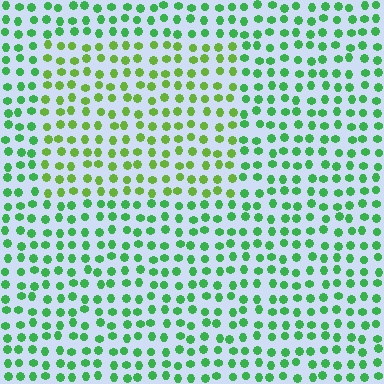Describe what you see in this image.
The image is filled with small green elements in a uniform arrangement. A rectangle-shaped region is visible where the elements are tinted to a slightly different hue, forming a subtle color boundary.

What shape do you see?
I see a rectangle.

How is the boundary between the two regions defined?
The boundary is defined purely by a slight shift in hue (about 32 degrees). Spacing, size, and orientation are identical on both sides.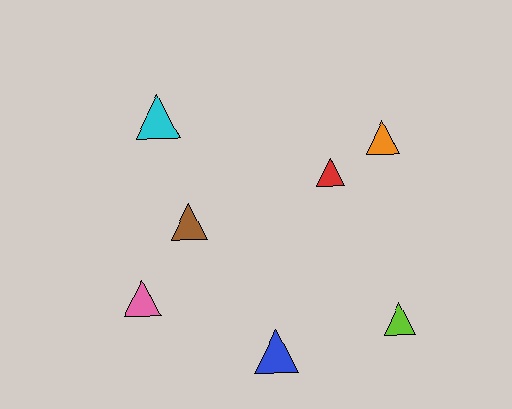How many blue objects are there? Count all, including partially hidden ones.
There is 1 blue object.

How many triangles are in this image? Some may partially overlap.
There are 7 triangles.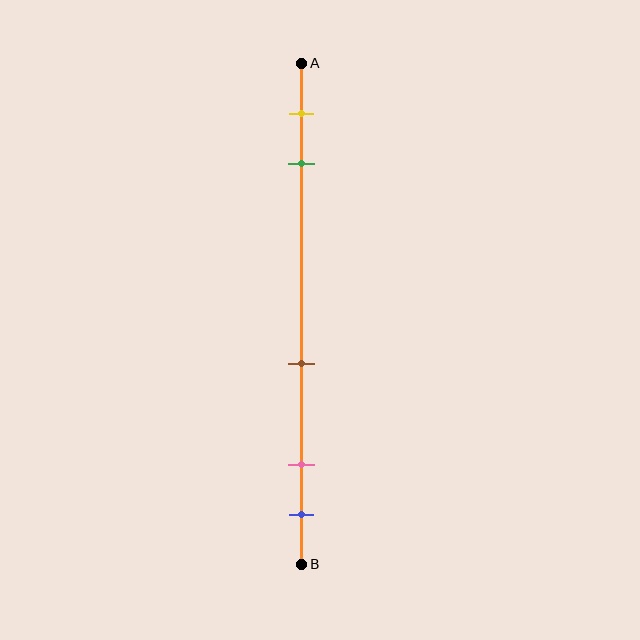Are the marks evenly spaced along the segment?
No, the marks are not evenly spaced.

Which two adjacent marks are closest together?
The pink and blue marks are the closest adjacent pair.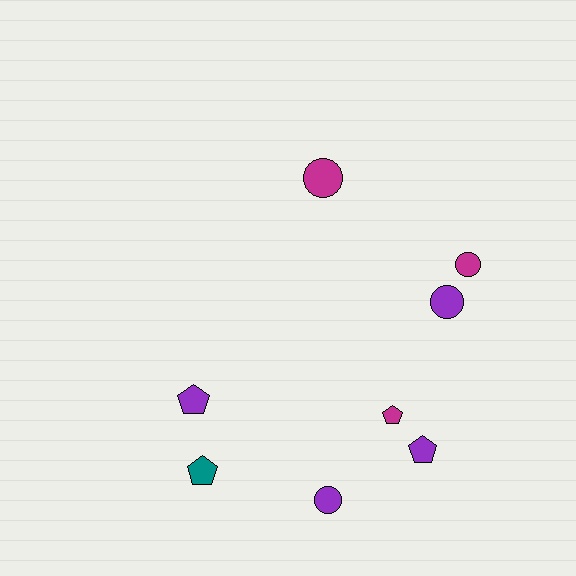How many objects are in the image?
There are 8 objects.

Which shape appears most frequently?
Circle, with 4 objects.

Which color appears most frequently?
Purple, with 4 objects.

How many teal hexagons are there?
There are no teal hexagons.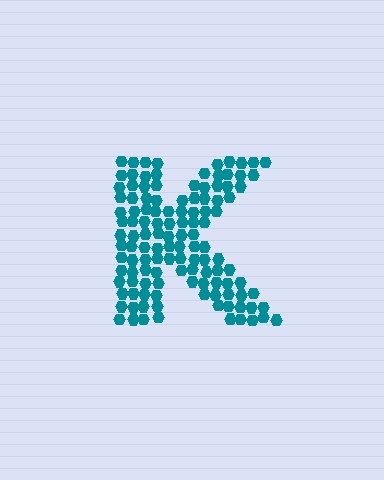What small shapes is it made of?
It is made of small hexagons.